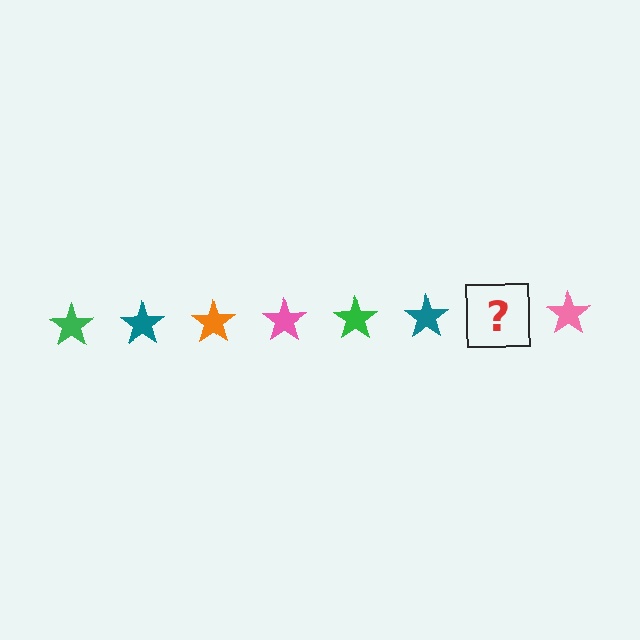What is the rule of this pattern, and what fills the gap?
The rule is that the pattern cycles through green, teal, orange, pink stars. The gap should be filled with an orange star.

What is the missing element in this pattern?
The missing element is an orange star.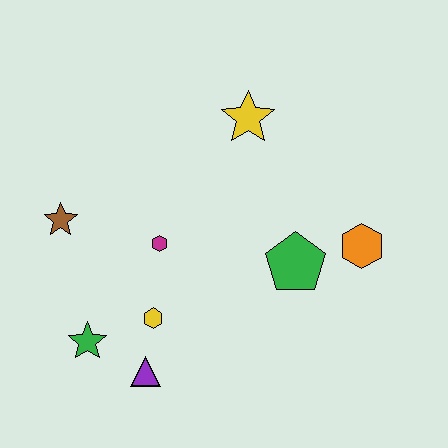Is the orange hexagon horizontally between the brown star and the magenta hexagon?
No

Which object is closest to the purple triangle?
The yellow hexagon is closest to the purple triangle.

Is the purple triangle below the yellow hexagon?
Yes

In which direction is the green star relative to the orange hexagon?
The green star is to the left of the orange hexagon.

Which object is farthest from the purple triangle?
The yellow star is farthest from the purple triangle.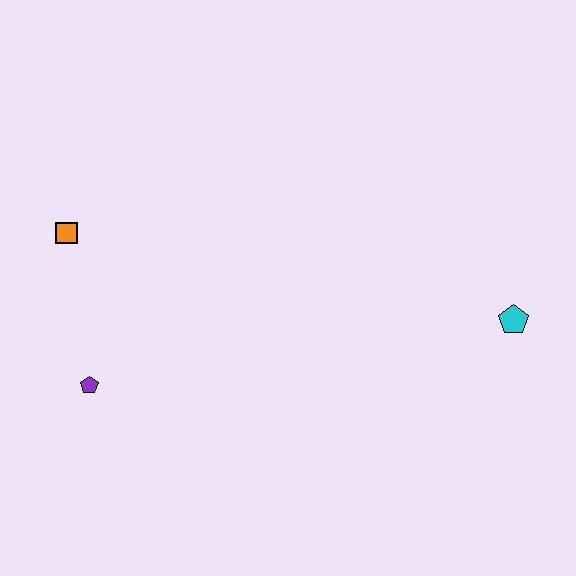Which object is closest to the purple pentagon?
The orange square is closest to the purple pentagon.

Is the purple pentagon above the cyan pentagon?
No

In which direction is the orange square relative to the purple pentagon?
The orange square is above the purple pentagon.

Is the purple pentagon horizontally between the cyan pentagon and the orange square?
Yes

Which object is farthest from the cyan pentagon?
The orange square is farthest from the cyan pentagon.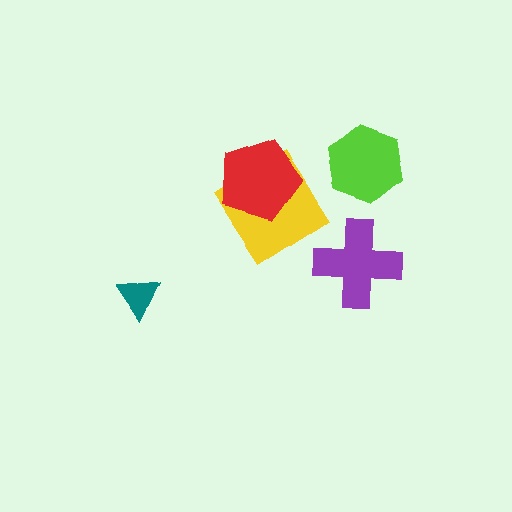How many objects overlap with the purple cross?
0 objects overlap with the purple cross.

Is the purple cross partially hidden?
No, no other shape covers it.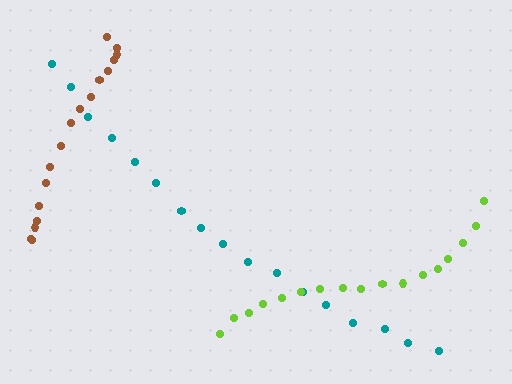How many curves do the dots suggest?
There are 3 distinct paths.